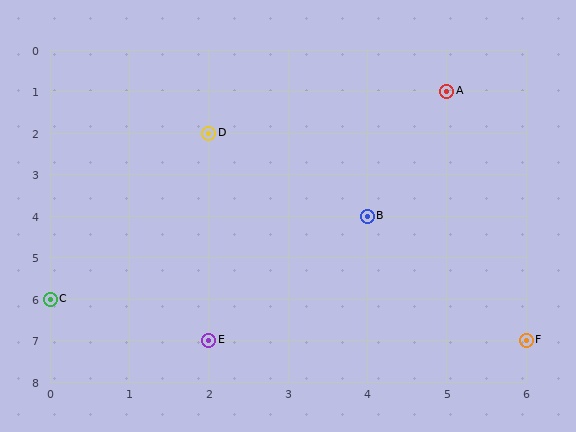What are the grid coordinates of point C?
Point C is at grid coordinates (0, 6).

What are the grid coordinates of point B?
Point B is at grid coordinates (4, 4).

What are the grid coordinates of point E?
Point E is at grid coordinates (2, 7).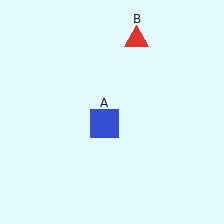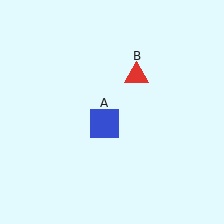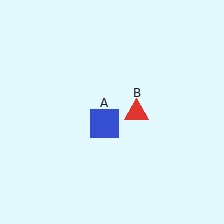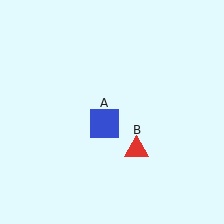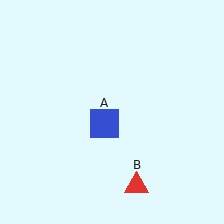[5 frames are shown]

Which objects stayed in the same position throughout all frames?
Blue square (object A) remained stationary.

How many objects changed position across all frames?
1 object changed position: red triangle (object B).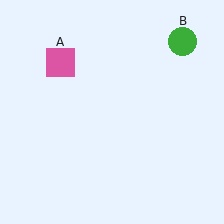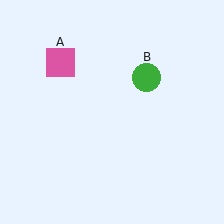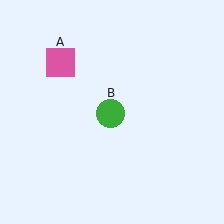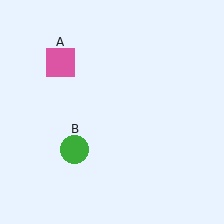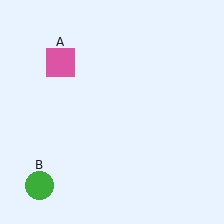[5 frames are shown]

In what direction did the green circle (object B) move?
The green circle (object B) moved down and to the left.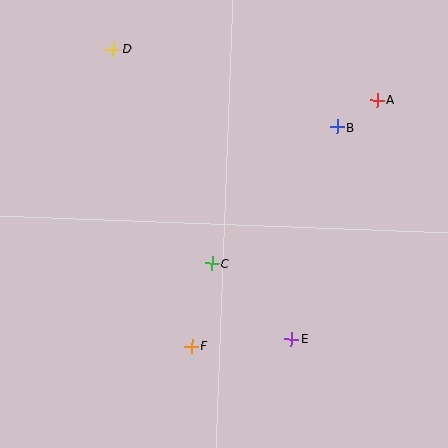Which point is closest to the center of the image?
Point C at (212, 263) is closest to the center.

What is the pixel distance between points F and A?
The distance between F and A is 308 pixels.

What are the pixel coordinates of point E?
Point E is at (292, 339).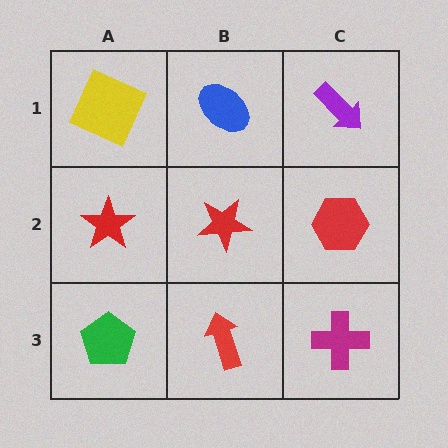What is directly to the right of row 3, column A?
A red arrow.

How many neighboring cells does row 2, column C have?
3.